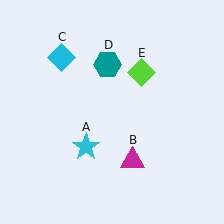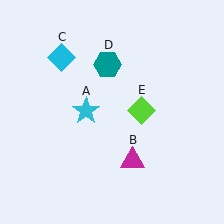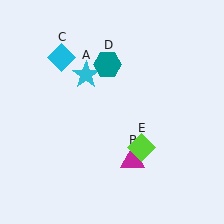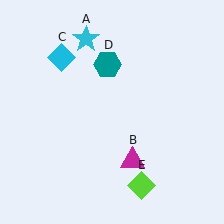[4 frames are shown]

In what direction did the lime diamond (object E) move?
The lime diamond (object E) moved down.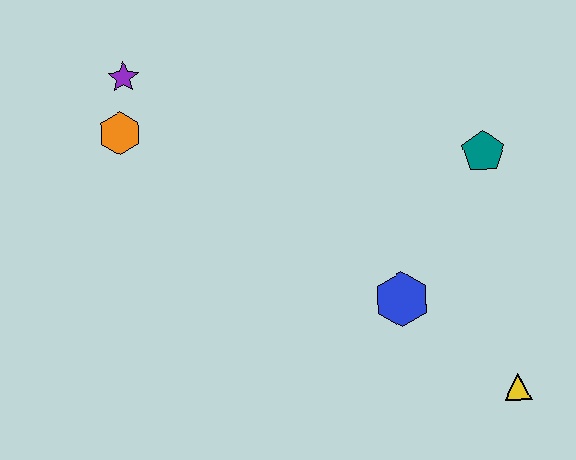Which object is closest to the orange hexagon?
The purple star is closest to the orange hexagon.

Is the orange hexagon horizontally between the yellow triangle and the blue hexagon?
No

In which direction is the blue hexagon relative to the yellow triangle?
The blue hexagon is to the left of the yellow triangle.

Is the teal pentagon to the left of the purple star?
No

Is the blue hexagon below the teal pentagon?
Yes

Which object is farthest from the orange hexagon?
The yellow triangle is farthest from the orange hexagon.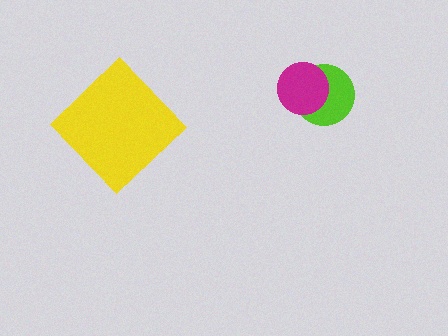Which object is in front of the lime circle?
The magenta circle is in front of the lime circle.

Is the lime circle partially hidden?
Yes, it is partially covered by another shape.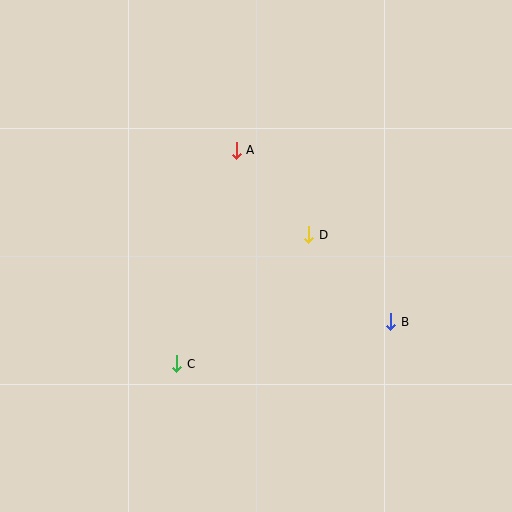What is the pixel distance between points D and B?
The distance between D and B is 120 pixels.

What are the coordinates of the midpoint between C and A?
The midpoint between C and A is at (206, 257).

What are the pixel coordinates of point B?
Point B is at (391, 322).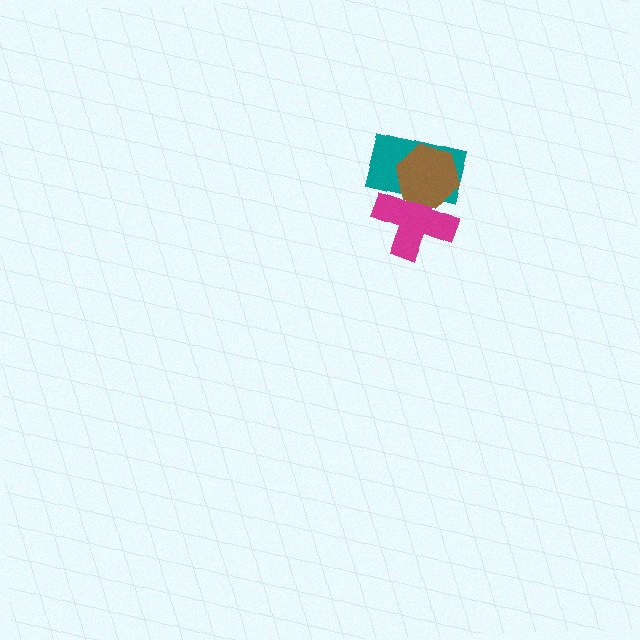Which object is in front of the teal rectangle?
The brown hexagon is in front of the teal rectangle.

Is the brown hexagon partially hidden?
No, no other shape covers it.